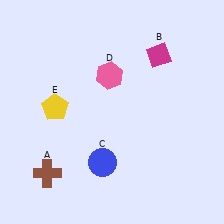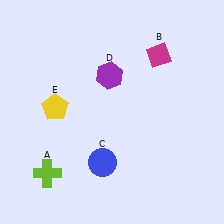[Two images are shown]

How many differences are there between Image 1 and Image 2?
There are 2 differences between the two images.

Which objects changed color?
A changed from brown to lime. D changed from pink to purple.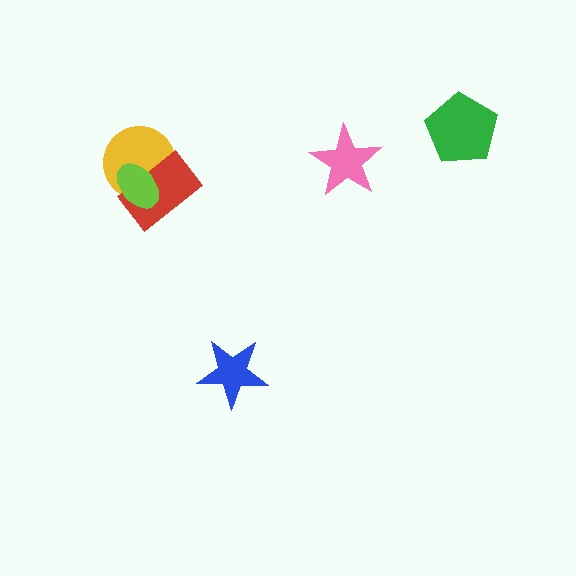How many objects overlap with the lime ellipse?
2 objects overlap with the lime ellipse.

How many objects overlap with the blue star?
0 objects overlap with the blue star.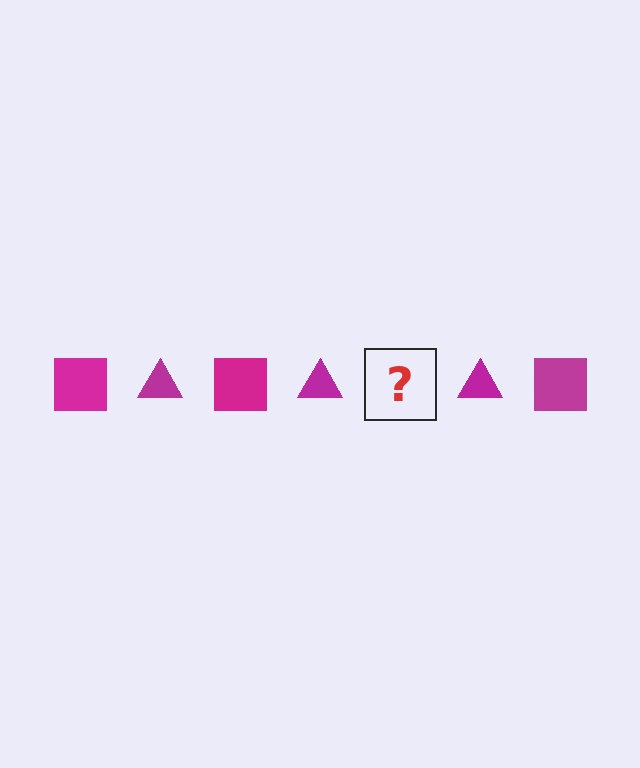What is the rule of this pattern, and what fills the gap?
The rule is that the pattern cycles through square, triangle shapes in magenta. The gap should be filled with a magenta square.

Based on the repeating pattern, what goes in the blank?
The blank should be a magenta square.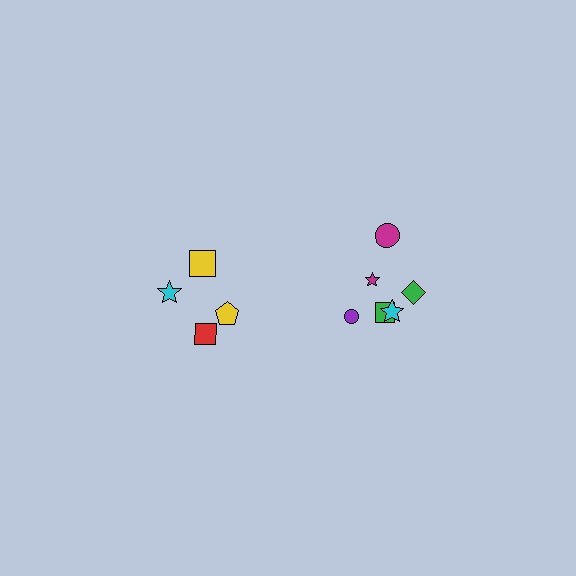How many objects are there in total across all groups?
There are 10 objects.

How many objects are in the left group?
There are 4 objects.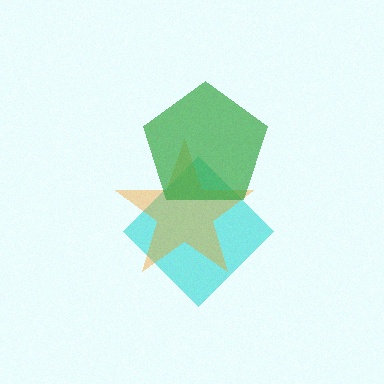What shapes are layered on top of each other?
The layered shapes are: a cyan diamond, an orange star, a green pentagon.